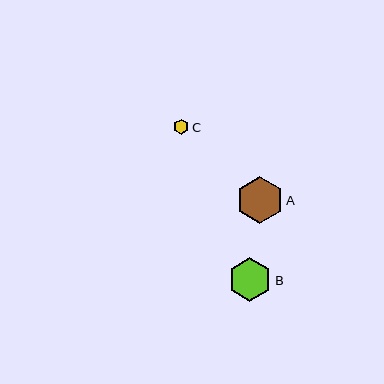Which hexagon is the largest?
Hexagon A is the largest with a size of approximately 48 pixels.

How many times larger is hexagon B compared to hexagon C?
Hexagon B is approximately 2.9 times the size of hexagon C.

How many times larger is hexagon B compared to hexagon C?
Hexagon B is approximately 2.9 times the size of hexagon C.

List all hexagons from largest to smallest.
From largest to smallest: A, B, C.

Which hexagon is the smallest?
Hexagon C is the smallest with a size of approximately 15 pixels.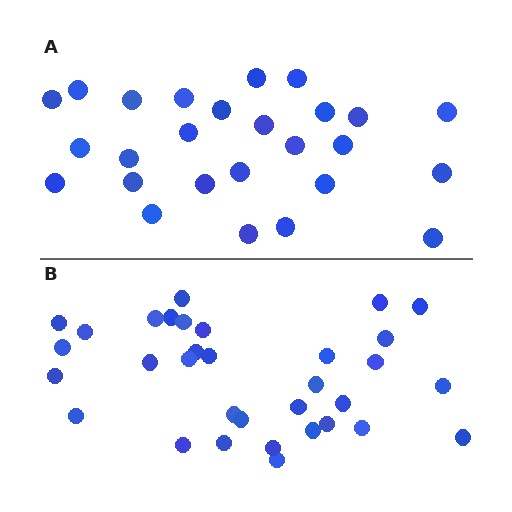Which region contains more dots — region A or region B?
Region B (the bottom region) has more dots.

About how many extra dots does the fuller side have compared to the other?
Region B has roughly 8 or so more dots than region A.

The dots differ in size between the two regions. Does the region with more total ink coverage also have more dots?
No. Region A has more total ink coverage because its dots are larger, but region B actually contains more individual dots. Total area can be misleading — the number of items is what matters here.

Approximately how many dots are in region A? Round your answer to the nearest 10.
About 30 dots. (The exact count is 26, which rounds to 30.)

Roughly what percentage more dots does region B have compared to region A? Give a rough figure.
About 25% more.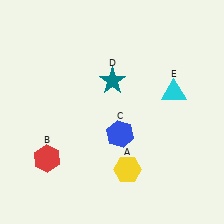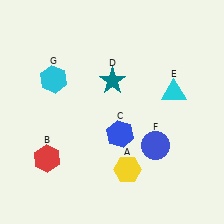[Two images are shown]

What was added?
A blue circle (F), a cyan hexagon (G) were added in Image 2.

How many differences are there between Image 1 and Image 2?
There are 2 differences between the two images.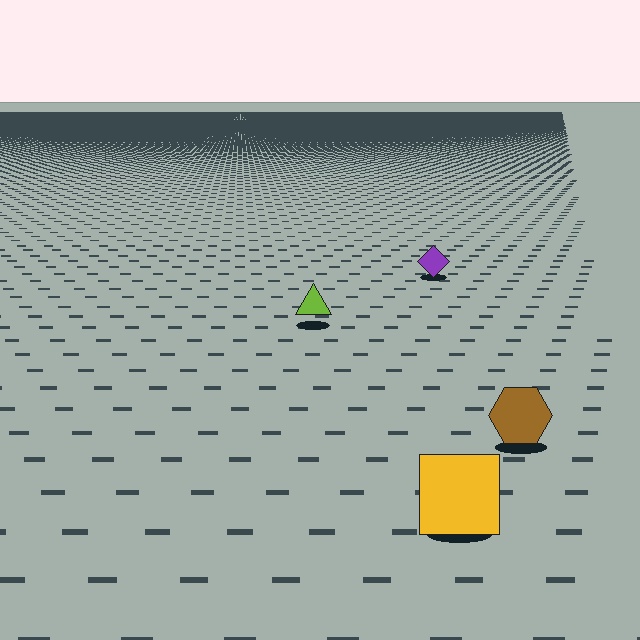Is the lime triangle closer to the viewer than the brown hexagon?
No. The brown hexagon is closer — you can tell from the texture gradient: the ground texture is coarser near it.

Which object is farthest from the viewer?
The purple diamond is farthest from the viewer. It appears smaller and the ground texture around it is denser.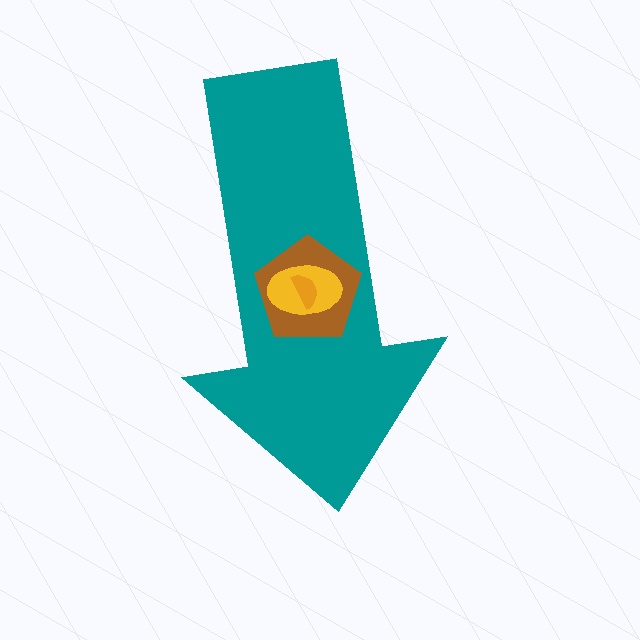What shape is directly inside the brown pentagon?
The yellow ellipse.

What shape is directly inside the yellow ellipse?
The orange semicircle.